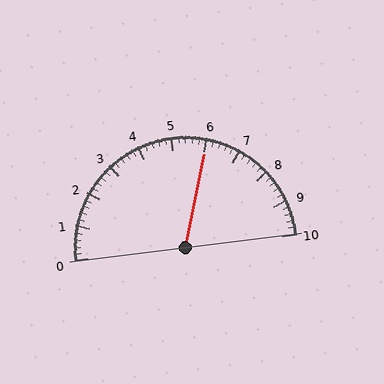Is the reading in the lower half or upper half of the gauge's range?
The reading is in the upper half of the range (0 to 10).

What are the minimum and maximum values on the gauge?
The gauge ranges from 0 to 10.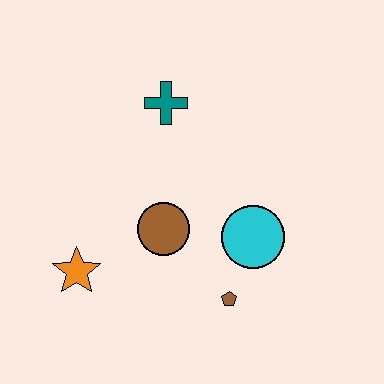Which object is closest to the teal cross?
The brown circle is closest to the teal cross.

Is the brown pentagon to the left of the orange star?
No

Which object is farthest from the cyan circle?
The orange star is farthest from the cyan circle.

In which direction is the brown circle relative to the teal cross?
The brown circle is below the teal cross.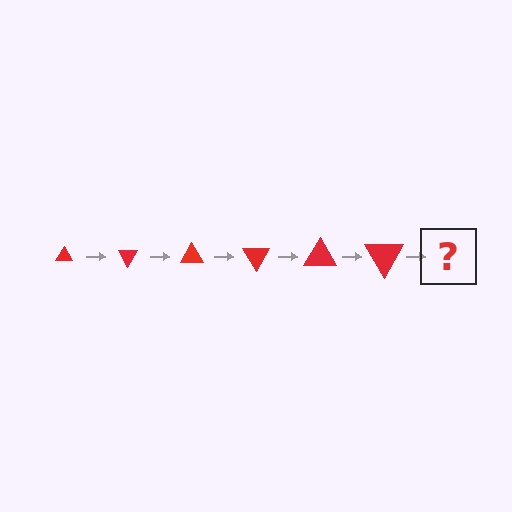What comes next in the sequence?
The next element should be a triangle, larger than the previous one and rotated 360 degrees from the start.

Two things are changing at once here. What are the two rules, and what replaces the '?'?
The two rules are that the triangle grows larger each step and it rotates 60 degrees each step. The '?' should be a triangle, larger than the previous one and rotated 360 degrees from the start.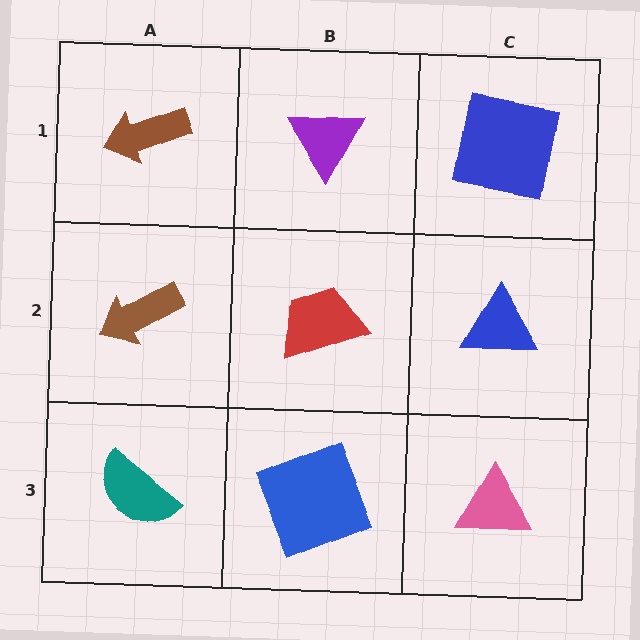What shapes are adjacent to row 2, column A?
A brown arrow (row 1, column A), a teal semicircle (row 3, column A), a red trapezoid (row 2, column B).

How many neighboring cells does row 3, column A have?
2.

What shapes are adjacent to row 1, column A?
A brown arrow (row 2, column A), a purple triangle (row 1, column B).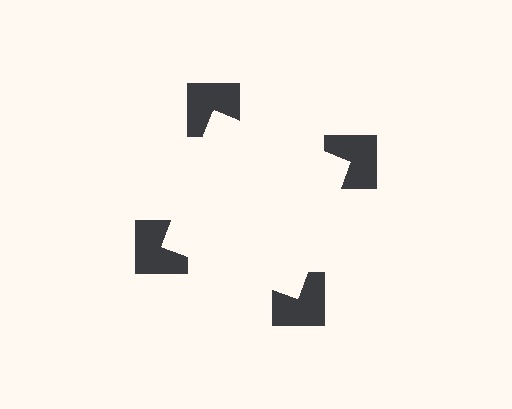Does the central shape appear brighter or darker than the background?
It typically appears slightly brighter than the background, even though no actual brightness change is drawn.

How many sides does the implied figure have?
4 sides.